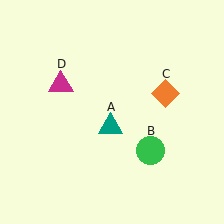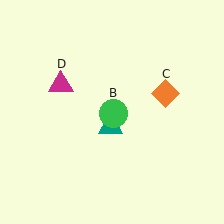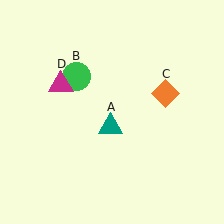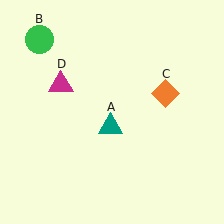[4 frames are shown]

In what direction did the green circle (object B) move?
The green circle (object B) moved up and to the left.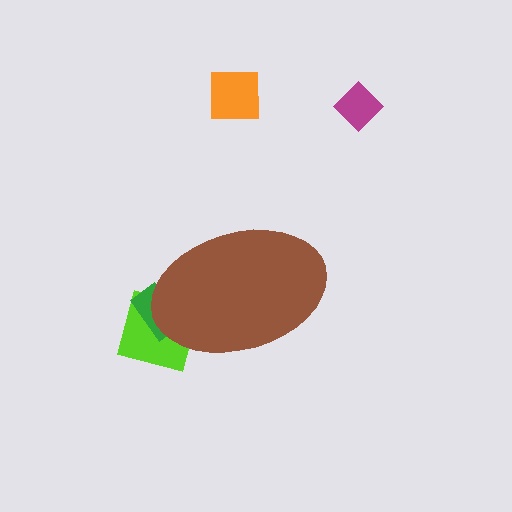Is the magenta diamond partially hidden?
No, the magenta diamond is fully visible.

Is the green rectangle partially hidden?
Yes, the green rectangle is partially hidden behind the brown ellipse.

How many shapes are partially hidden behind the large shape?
2 shapes are partially hidden.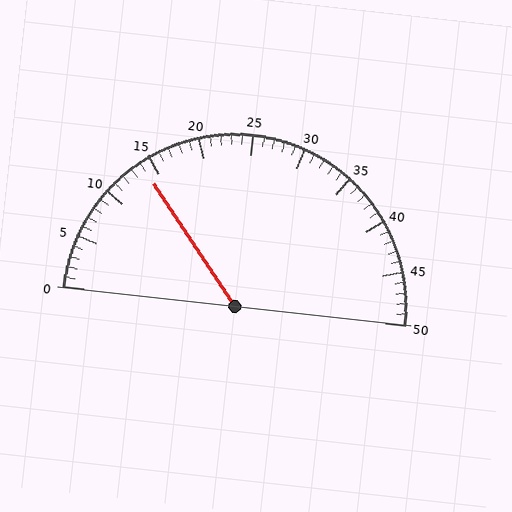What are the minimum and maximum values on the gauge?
The gauge ranges from 0 to 50.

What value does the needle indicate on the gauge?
The needle indicates approximately 14.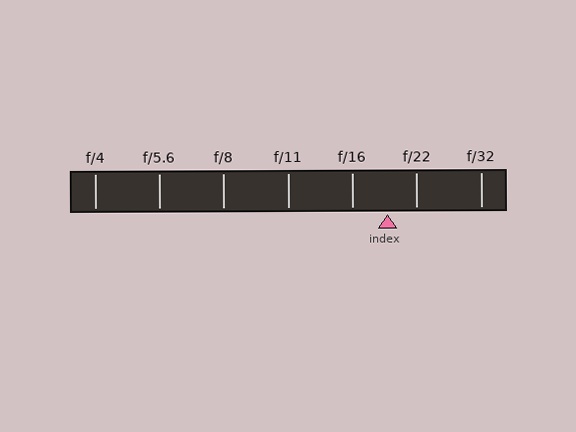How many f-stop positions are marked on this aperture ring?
There are 7 f-stop positions marked.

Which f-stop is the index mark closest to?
The index mark is closest to f/22.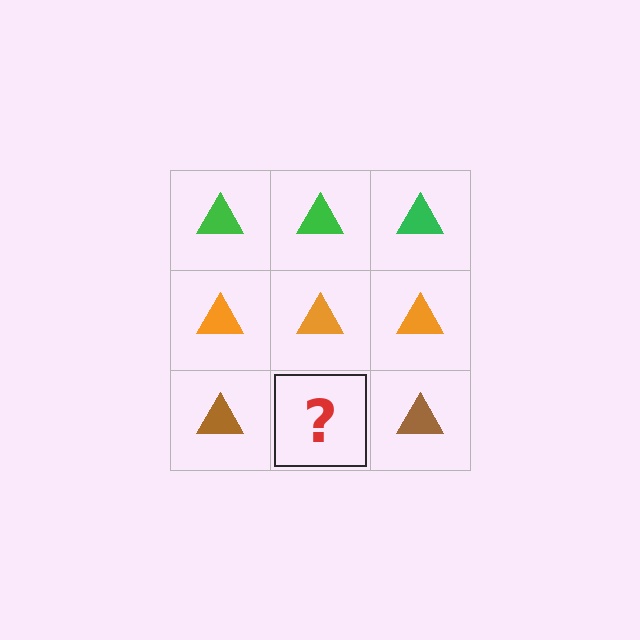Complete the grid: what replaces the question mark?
The question mark should be replaced with a brown triangle.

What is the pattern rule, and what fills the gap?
The rule is that each row has a consistent color. The gap should be filled with a brown triangle.